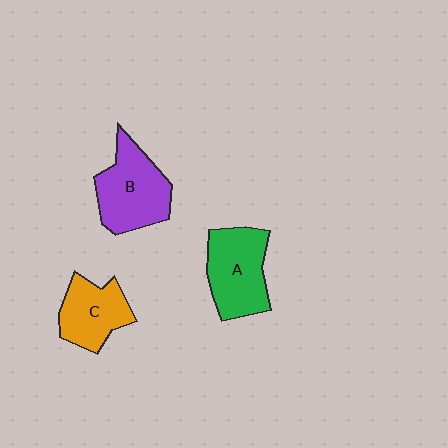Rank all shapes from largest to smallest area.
From largest to smallest: B (purple), A (green), C (orange).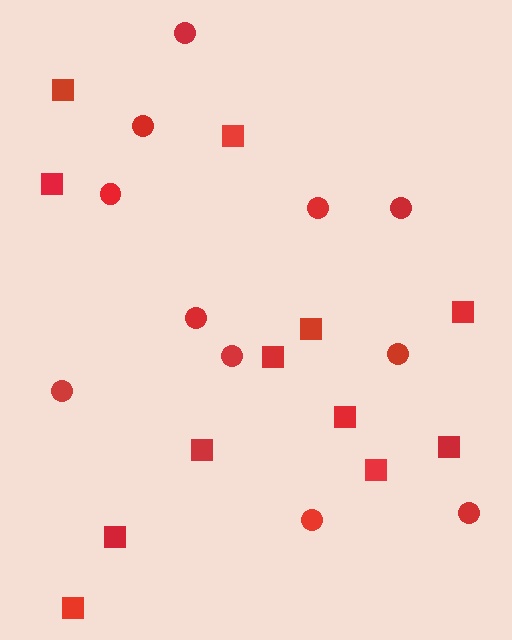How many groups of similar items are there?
There are 2 groups: one group of squares (12) and one group of circles (11).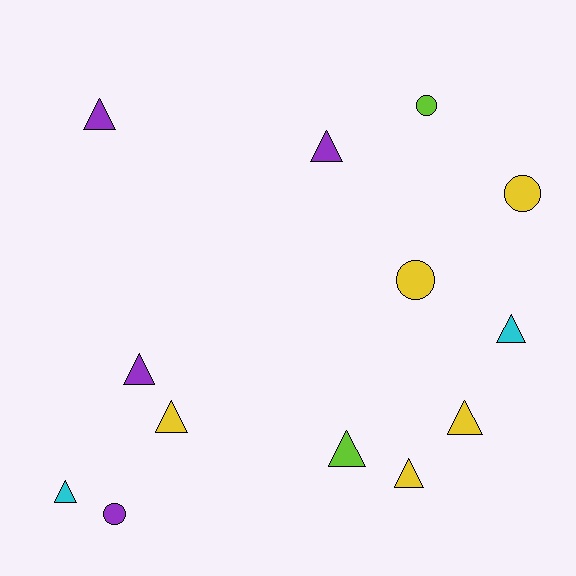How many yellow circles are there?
There are 2 yellow circles.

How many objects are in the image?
There are 13 objects.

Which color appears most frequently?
Yellow, with 5 objects.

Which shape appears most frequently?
Triangle, with 9 objects.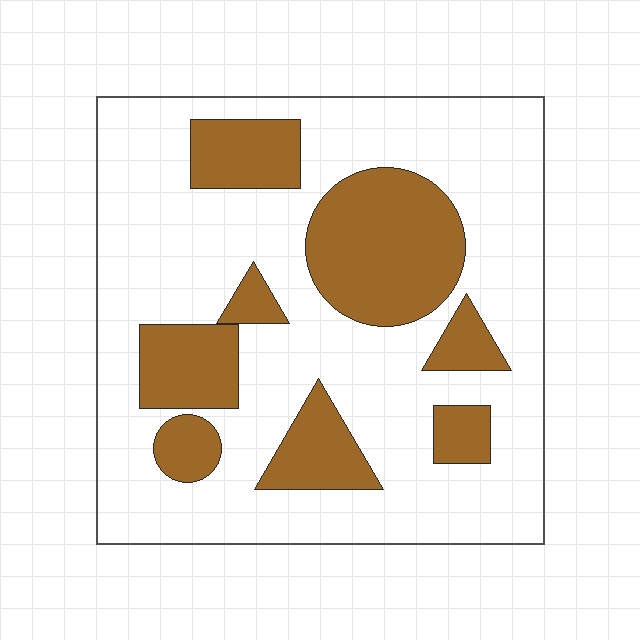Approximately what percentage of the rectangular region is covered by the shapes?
Approximately 30%.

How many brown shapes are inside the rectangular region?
8.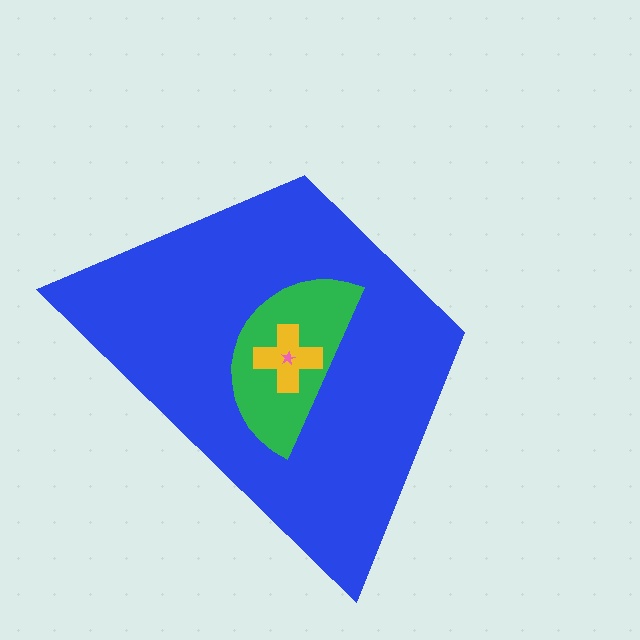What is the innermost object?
The pink star.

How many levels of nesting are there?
4.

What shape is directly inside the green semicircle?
The yellow cross.